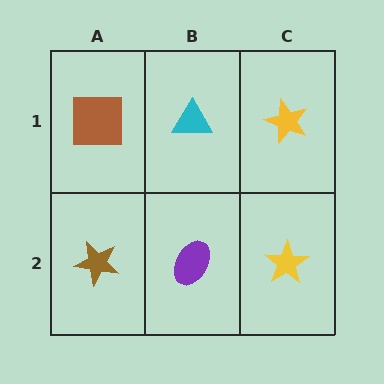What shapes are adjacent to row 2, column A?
A brown square (row 1, column A), a purple ellipse (row 2, column B).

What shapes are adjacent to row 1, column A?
A brown star (row 2, column A), a cyan triangle (row 1, column B).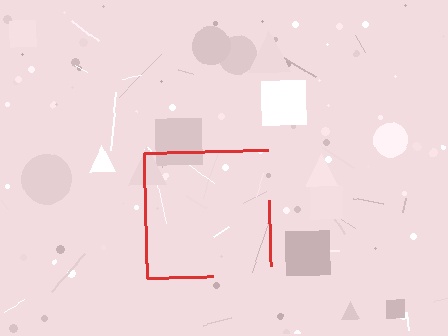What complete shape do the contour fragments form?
The contour fragments form a square.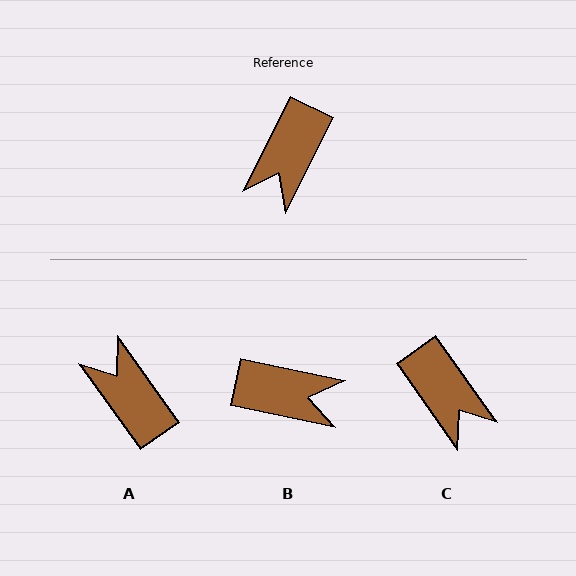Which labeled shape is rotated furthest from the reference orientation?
A, about 118 degrees away.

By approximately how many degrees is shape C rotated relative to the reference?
Approximately 62 degrees counter-clockwise.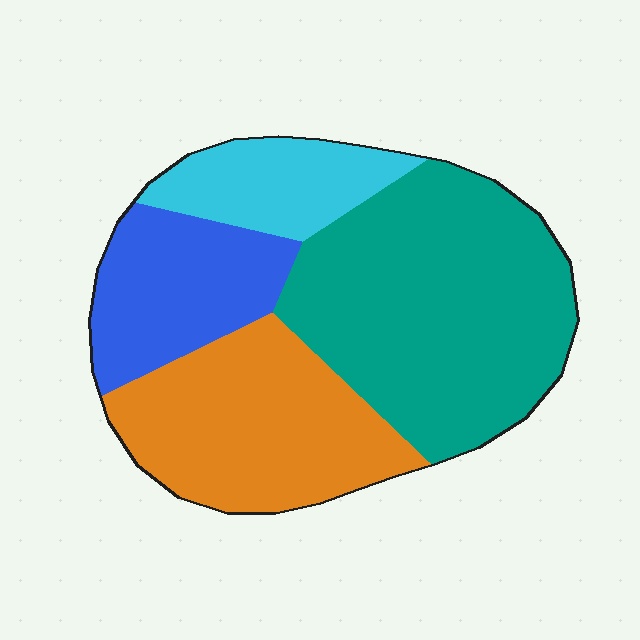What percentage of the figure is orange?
Orange covers 27% of the figure.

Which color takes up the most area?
Teal, at roughly 40%.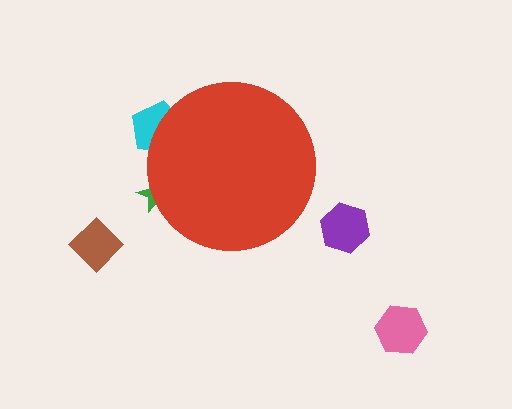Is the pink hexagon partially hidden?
No, the pink hexagon is fully visible.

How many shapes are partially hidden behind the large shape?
2 shapes are partially hidden.